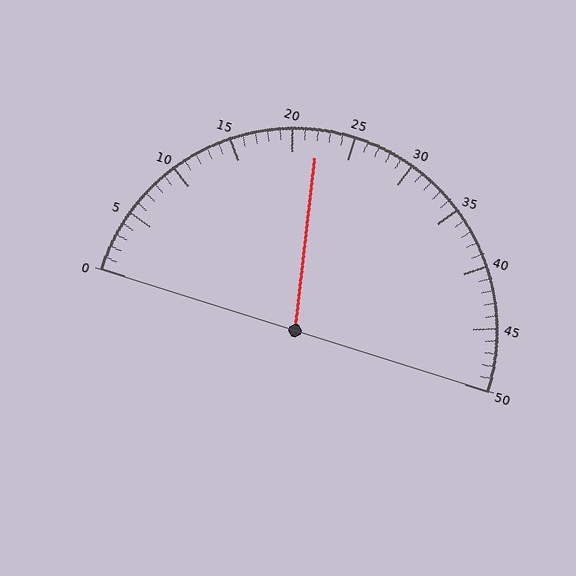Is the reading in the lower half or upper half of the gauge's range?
The reading is in the lower half of the range (0 to 50).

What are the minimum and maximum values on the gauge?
The gauge ranges from 0 to 50.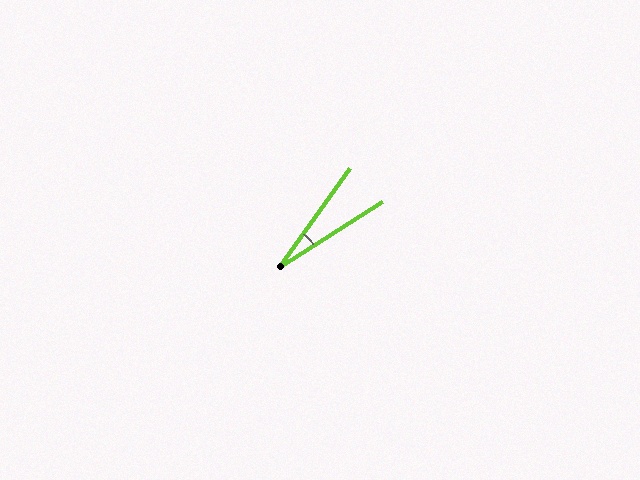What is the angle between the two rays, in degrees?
Approximately 22 degrees.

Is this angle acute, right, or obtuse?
It is acute.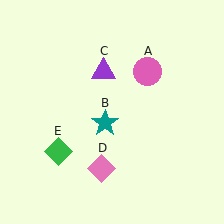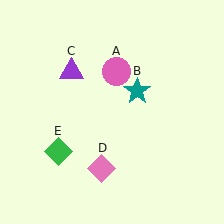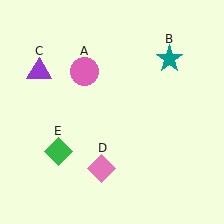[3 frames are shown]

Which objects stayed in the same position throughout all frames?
Pink diamond (object D) and green diamond (object E) remained stationary.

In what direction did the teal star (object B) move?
The teal star (object B) moved up and to the right.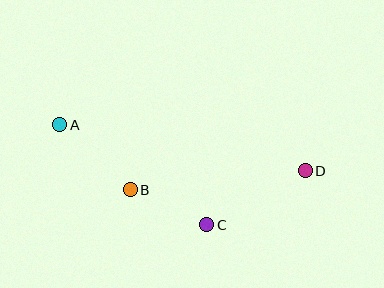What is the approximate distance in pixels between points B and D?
The distance between B and D is approximately 176 pixels.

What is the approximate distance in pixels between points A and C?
The distance between A and C is approximately 178 pixels.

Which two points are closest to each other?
Points B and C are closest to each other.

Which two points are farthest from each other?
Points A and D are farthest from each other.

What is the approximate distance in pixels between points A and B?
The distance between A and B is approximately 96 pixels.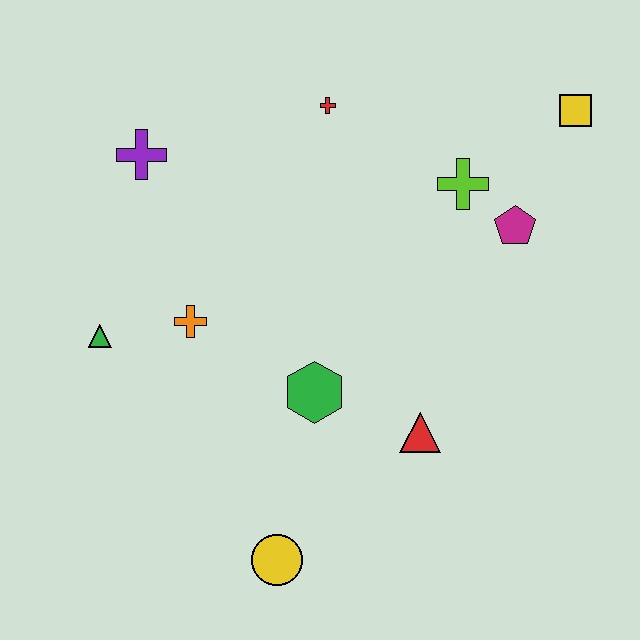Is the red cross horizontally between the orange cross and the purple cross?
No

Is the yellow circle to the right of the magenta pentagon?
No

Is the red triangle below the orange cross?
Yes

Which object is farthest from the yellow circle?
The yellow square is farthest from the yellow circle.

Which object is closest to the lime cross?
The magenta pentagon is closest to the lime cross.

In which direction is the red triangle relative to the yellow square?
The red triangle is below the yellow square.